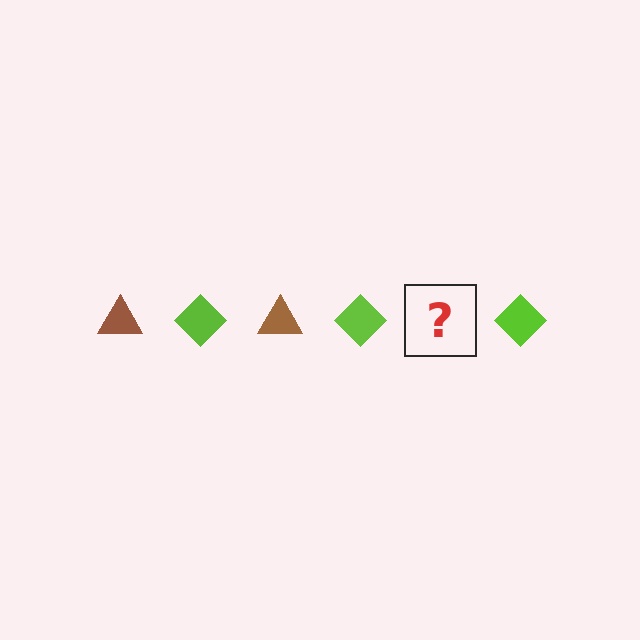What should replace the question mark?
The question mark should be replaced with a brown triangle.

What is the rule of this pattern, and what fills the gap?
The rule is that the pattern alternates between brown triangle and lime diamond. The gap should be filled with a brown triangle.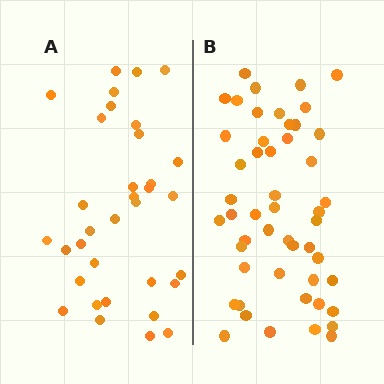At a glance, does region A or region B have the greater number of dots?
Region B (the right region) has more dots.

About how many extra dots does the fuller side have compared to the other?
Region B has approximately 15 more dots than region A.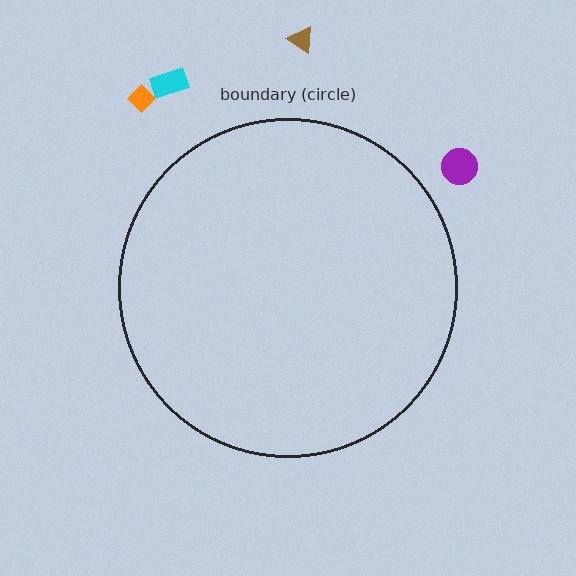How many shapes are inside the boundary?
0 inside, 4 outside.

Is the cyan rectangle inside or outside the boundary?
Outside.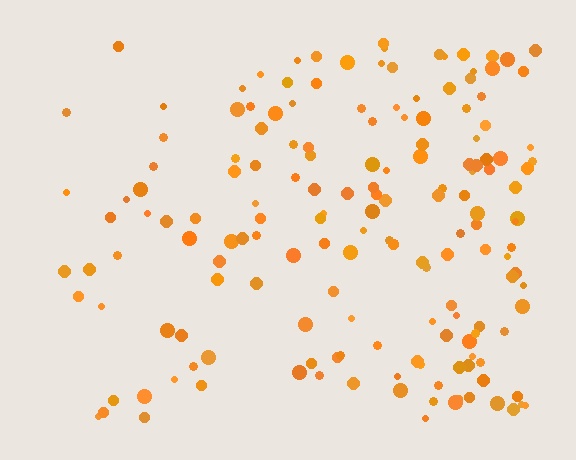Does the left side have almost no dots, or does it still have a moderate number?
Still a moderate number, just noticeably fewer than the right.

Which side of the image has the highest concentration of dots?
The right.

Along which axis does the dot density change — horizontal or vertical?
Horizontal.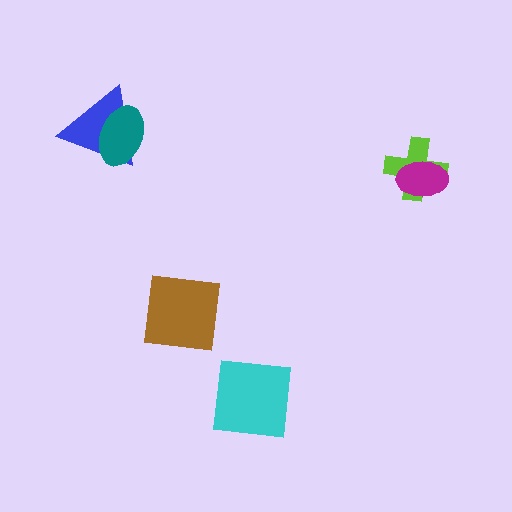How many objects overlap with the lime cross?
1 object overlaps with the lime cross.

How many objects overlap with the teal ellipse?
1 object overlaps with the teal ellipse.